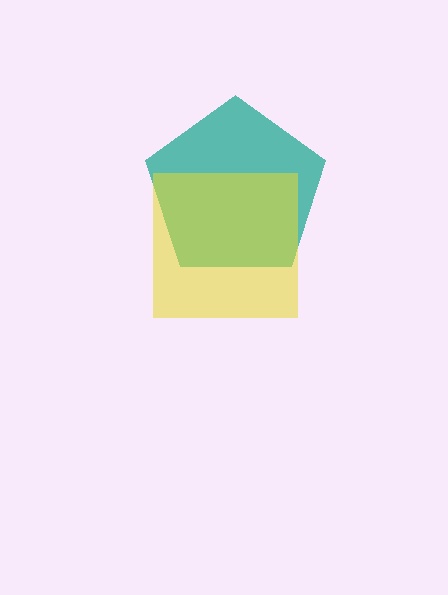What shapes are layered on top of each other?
The layered shapes are: a teal pentagon, a yellow square.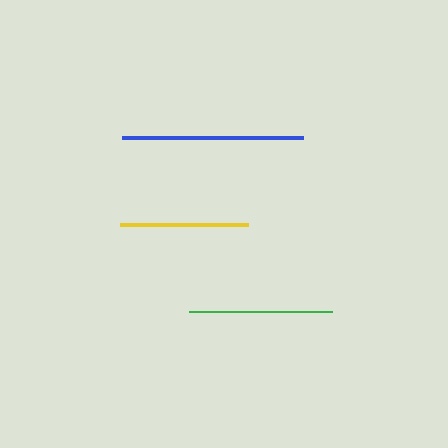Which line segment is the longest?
The blue line is the longest at approximately 181 pixels.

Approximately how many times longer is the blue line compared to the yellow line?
The blue line is approximately 1.4 times the length of the yellow line.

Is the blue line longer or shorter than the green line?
The blue line is longer than the green line.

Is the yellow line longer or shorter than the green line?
The green line is longer than the yellow line.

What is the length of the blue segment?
The blue segment is approximately 181 pixels long.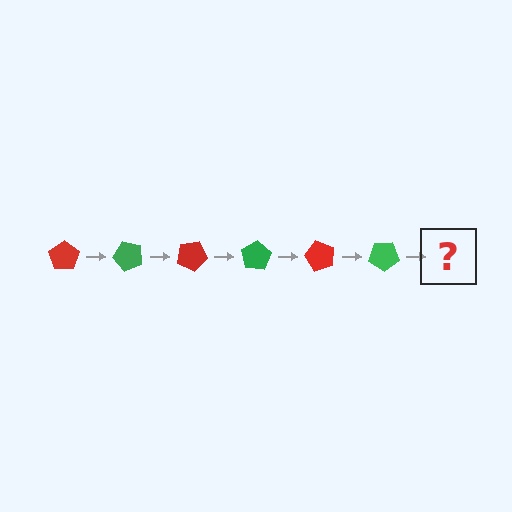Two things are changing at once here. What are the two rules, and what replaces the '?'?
The two rules are that it rotates 50 degrees each step and the color cycles through red and green. The '?' should be a red pentagon, rotated 300 degrees from the start.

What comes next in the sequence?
The next element should be a red pentagon, rotated 300 degrees from the start.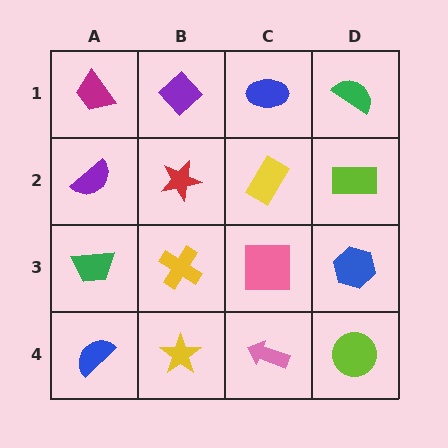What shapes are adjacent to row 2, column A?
A magenta trapezoid (row 1, column A), a green trapezoid (row 3, column A), a red star (row 2, column B).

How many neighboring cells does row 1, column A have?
2.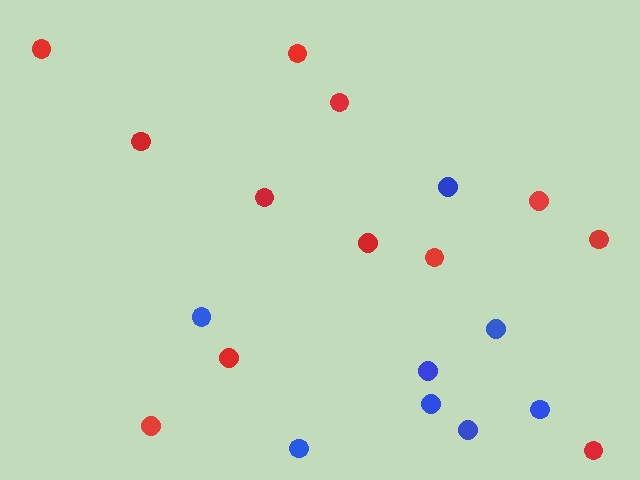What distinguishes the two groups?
There are 2 groups: one group of red circles (12) and one group of blue circles (8).